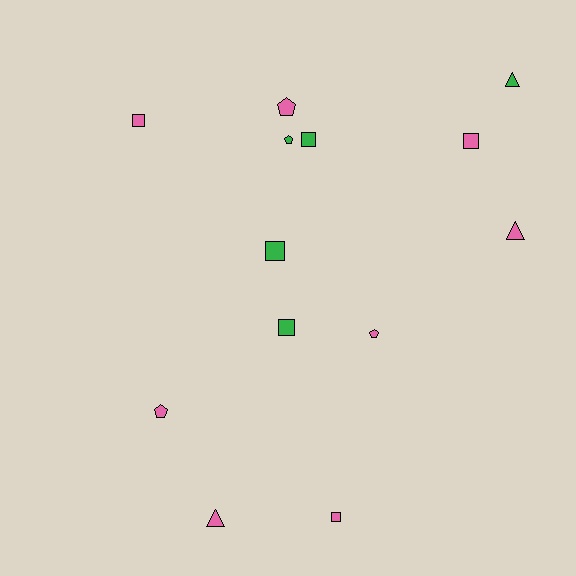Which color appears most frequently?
Pink, with 8 objects.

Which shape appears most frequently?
Square, with 6 objects.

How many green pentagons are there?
There is 1 green pentagon.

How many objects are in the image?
There are 13 objects.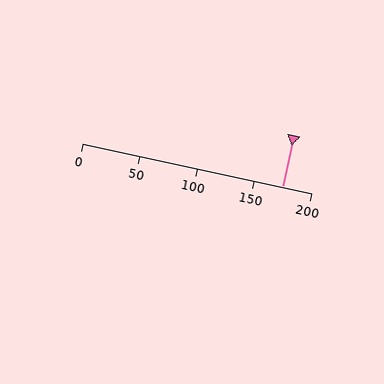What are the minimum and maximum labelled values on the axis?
The axis runs from 0 to 200.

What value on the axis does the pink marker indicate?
The marker indicates approximately 175.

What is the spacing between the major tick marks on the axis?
The major ticks are spaced 50 apart.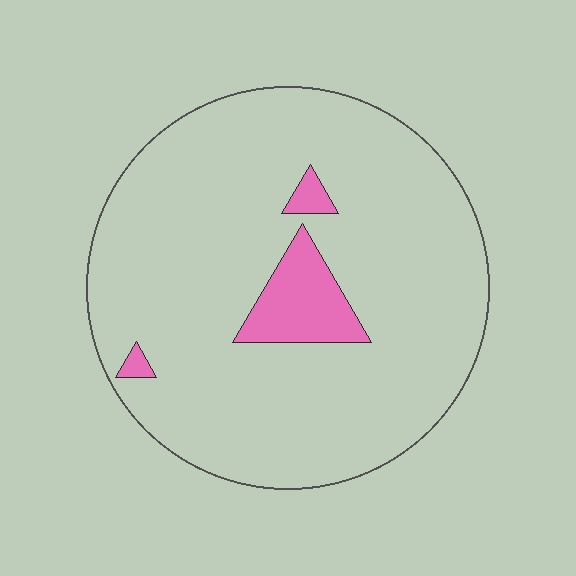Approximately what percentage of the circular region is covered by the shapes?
Approximately 10%.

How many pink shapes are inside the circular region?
3.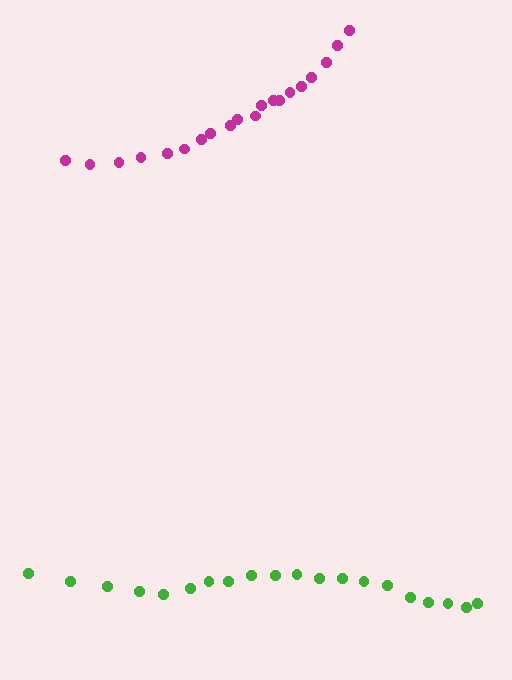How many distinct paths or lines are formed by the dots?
There are 2 distinct paths.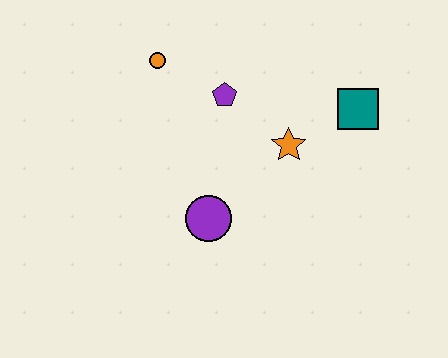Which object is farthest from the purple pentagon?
The teal square is farthest from the purple pentagon.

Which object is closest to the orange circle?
The purple pentagon is closest to the orange circle.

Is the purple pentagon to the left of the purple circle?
No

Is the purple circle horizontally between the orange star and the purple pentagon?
No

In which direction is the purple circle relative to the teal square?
The purple circle is to the left of the teal square.